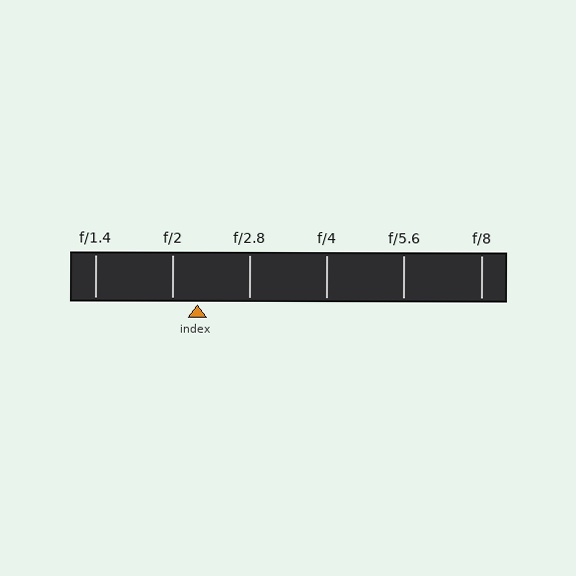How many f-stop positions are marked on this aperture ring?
There are 6 f-stop positions marked.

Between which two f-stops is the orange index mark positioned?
The index mark is between f/2 and f/2.8.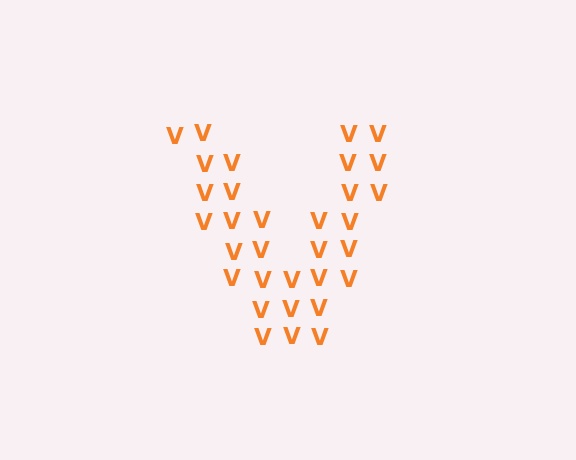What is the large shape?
The large shape is the letter V.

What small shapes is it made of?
It is made of small letter V's.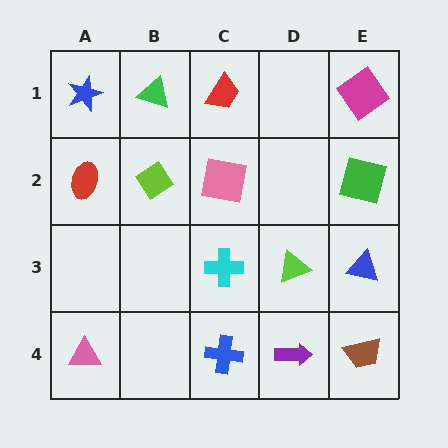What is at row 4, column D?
A purple arrow.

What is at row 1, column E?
A magenta diamond.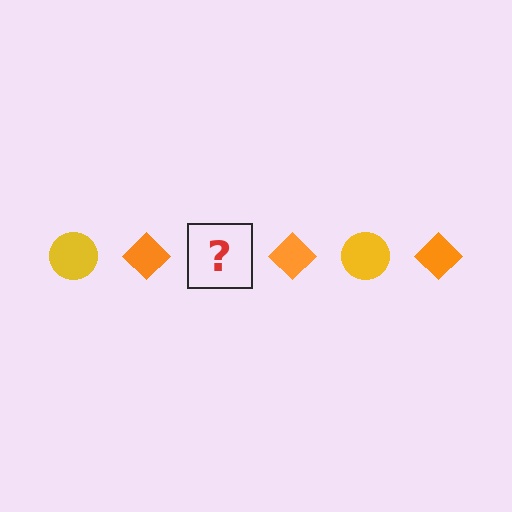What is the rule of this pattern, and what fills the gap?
The rule is that the pattern alternates between yellow circle and orange diamond. The gap should be filled with a yellow circle.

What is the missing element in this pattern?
The missing element is a yellow circle.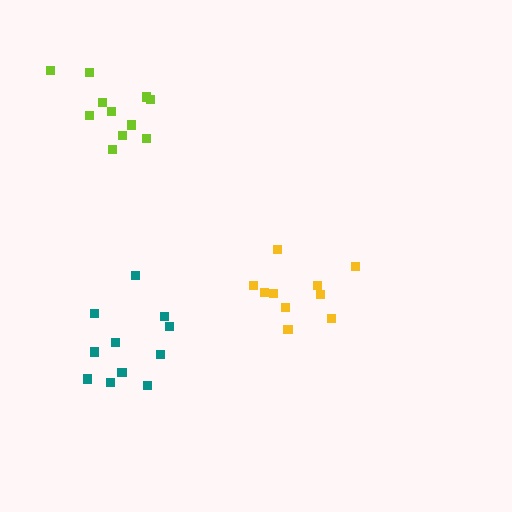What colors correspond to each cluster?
The clusters are colored: teal, yellow, lime.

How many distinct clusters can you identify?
There are 3 distinct clusters.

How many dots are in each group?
Group 1: 11 dots, Group 2: 10 dots, Group 3: 11 dots (32 total).